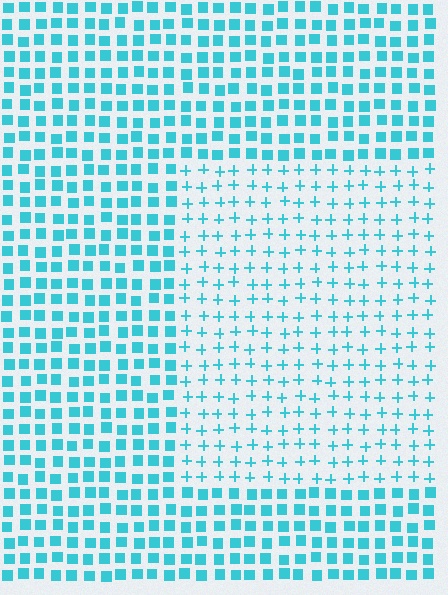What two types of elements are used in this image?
The image uses plus signs inside the rectangle region and squares outside it.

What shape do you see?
I see a rectangle.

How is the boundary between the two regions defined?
The boundary is defined by a change in element shape: plus signs inside vs. squares outside. All elements share the same color and spacing.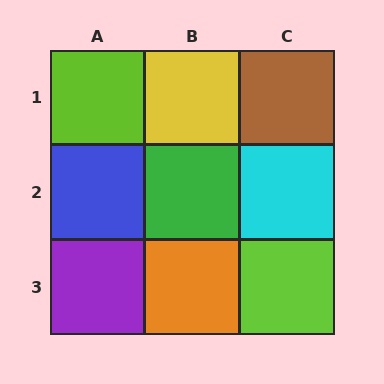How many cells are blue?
1 cell is blue.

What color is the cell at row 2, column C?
Cyan.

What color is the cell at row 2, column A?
Blue.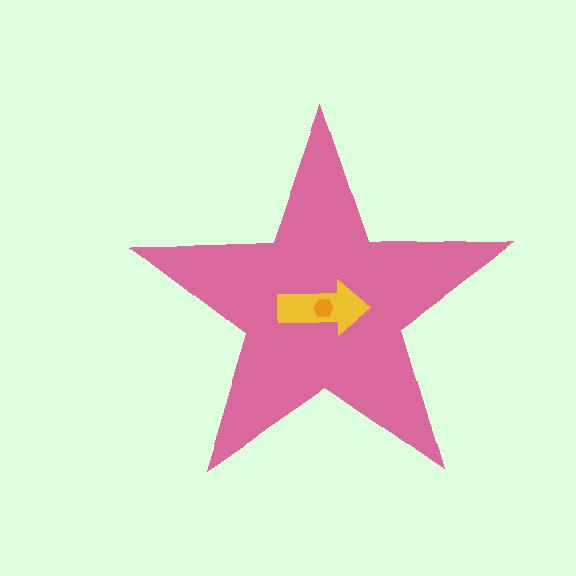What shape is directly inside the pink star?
The yellow arrow.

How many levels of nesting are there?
3.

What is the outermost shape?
The pink star.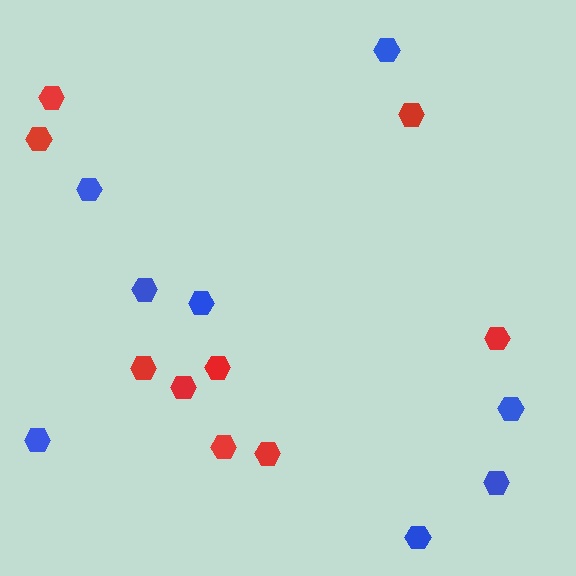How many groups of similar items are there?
There are 2 groups: one group of blue hexagons (8) and one group of red hexagons (9).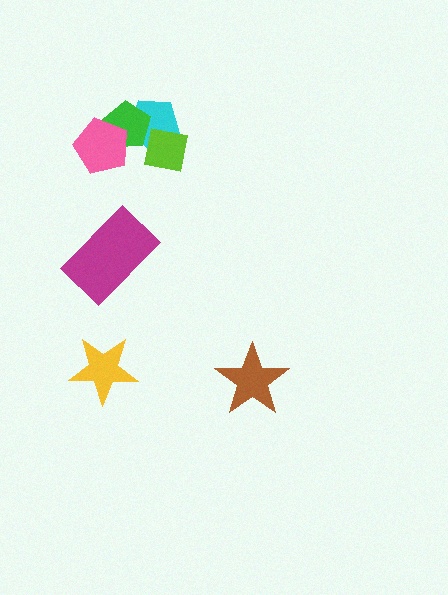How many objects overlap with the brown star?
0 objects overlap with the brown star.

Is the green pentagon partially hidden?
Yes, it is partially covered by another shape.